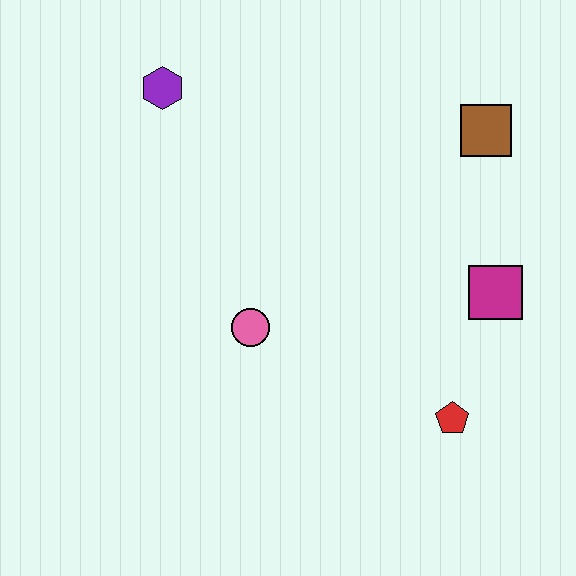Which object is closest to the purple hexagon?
The pink circle is closest to the purple hexagon.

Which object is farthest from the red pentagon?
The purple hexagon is farthest from the red pentagon.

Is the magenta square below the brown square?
Yes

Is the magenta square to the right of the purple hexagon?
Yes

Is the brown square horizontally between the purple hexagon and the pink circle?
No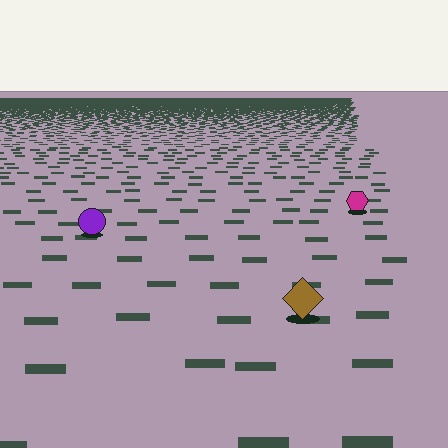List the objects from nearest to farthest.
From nearest to farthest: the brown diamond, the purple circle, the magenta hexagon.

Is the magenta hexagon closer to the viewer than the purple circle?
No. The purple circle is closer — you can tell from the texture gradient: the ground texture is coarser near it.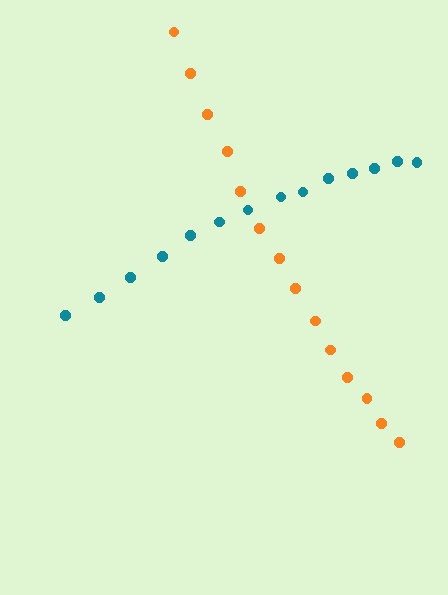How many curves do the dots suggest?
There are 2 distinct paths.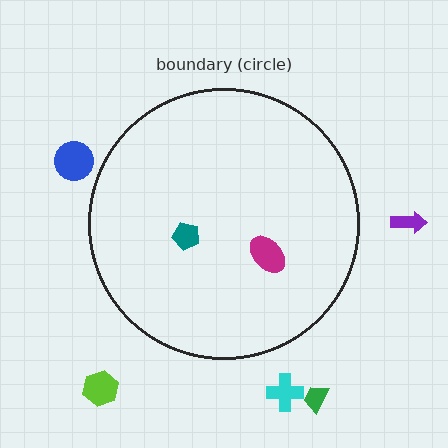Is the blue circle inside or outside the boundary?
Outside.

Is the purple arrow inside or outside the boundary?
Outside.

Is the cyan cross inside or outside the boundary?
Outside.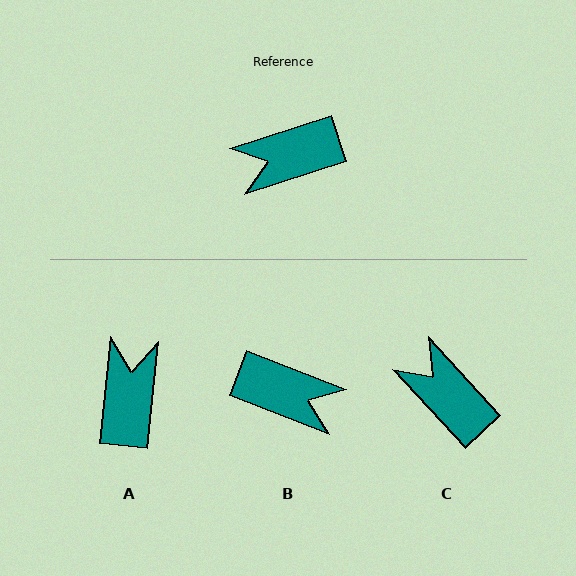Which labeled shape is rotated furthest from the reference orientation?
B, about 140 degrees away.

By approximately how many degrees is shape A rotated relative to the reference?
Approximately 114 degrees clockwise.